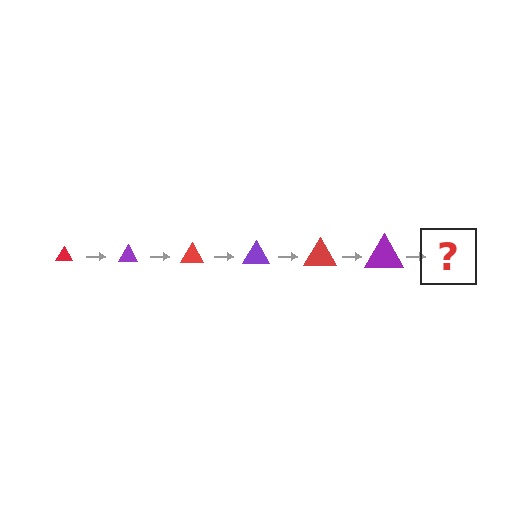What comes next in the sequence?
The next element should be a red triangle, larger than the previous one.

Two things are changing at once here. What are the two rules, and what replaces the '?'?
The two rules are that the triangle grows larger each step and the color cycles through red and purple. The '?' should be a red triangle, larger than the previous one.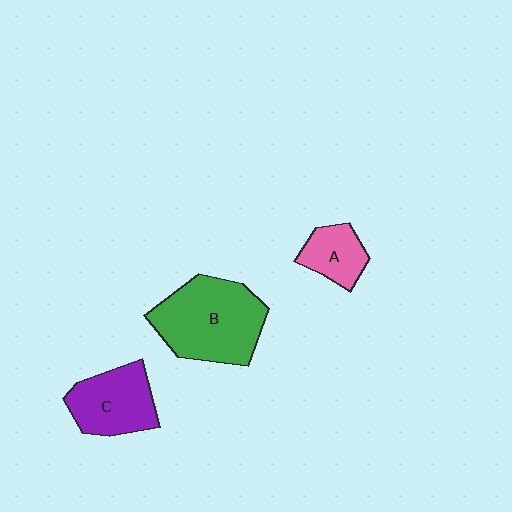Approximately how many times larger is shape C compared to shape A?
Approximately 1.6 times.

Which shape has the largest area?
Shape B (green).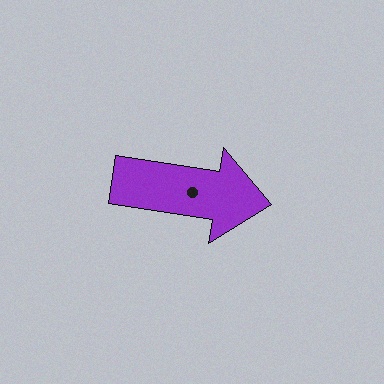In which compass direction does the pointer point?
East.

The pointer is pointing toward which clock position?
Roughly 3 o'clock.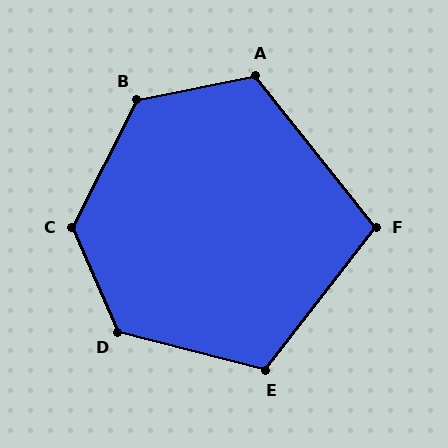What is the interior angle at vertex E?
Approximately 113 degrees (obtuse).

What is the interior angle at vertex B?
Approximately 128 degrees (obtuse).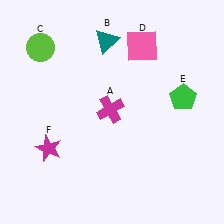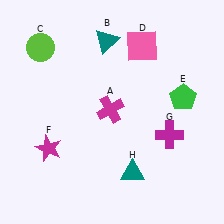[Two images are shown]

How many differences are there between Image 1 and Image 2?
There are 2 differences between the two images.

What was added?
A magenta cross (G), a teal triangle (H) were added in Image 2.